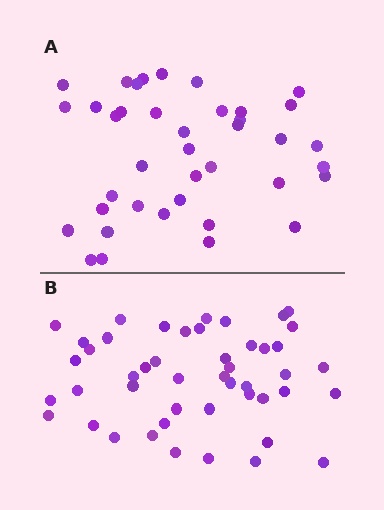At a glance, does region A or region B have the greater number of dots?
Region B (the bottom region) has more dots.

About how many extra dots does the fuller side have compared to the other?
Region B has roughly 8 or so more dots than region A.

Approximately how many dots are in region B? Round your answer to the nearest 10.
About 50 dots. (The exact count is 47, which rounds to 50.)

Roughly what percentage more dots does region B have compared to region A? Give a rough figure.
About 20% more.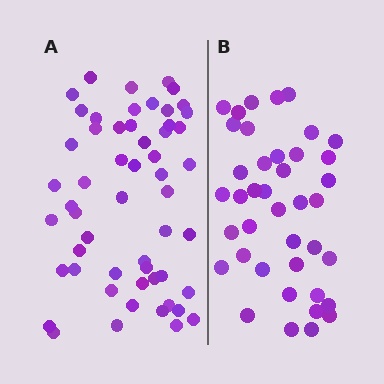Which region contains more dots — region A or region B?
Region A (the left region) has more dots.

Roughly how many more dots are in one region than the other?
Region A has approximately 15 more dots than region B.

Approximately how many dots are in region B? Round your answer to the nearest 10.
About 40 dots.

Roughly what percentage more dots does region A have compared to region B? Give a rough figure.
About 40% more.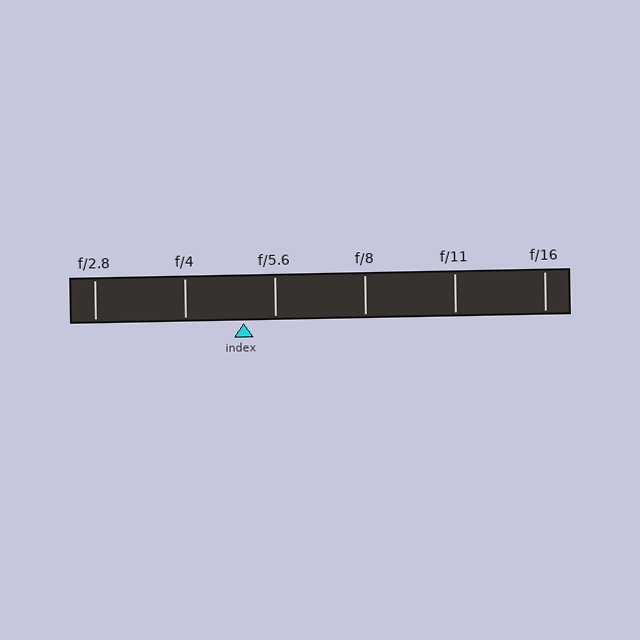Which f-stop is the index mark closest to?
The index mark is closest to f/5.6.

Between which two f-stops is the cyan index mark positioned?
The index mark is between f/4 and f/5.6.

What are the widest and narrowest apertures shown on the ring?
The widest aperture shown is f/2.8 and the narrowest is f/16.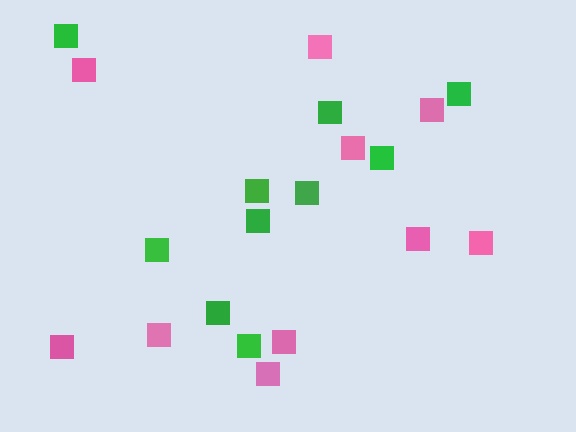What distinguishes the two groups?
There are 2 groups: one group of pink squares (10) and one group of green squares (10).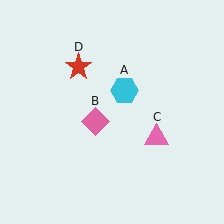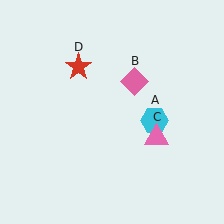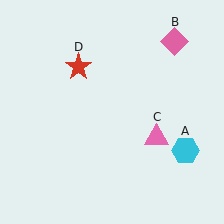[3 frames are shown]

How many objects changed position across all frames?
2 objects changed position: cyan hexagon (object A), pink diamond (object B).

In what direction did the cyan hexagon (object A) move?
The cyan hexagon (object A) moved down and to the right.